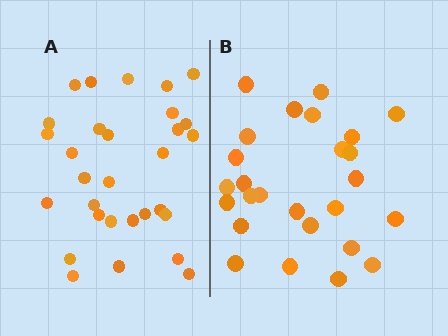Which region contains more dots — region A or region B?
Region A (the left region) has more dots.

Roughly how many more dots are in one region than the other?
Region A has about 4 more dots than region B.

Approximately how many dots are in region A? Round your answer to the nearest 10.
About 30 dots.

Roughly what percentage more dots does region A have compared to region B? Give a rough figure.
About 15% more.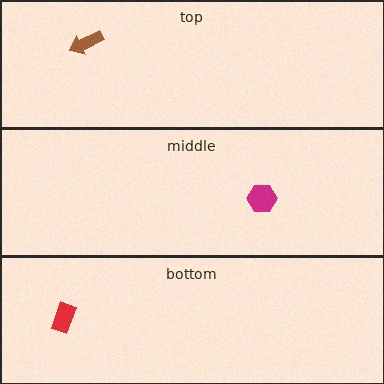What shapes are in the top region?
The brown arrow.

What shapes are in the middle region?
The magenta hexagon.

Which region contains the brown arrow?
The top region.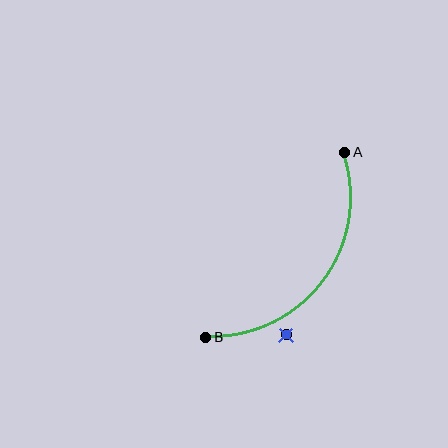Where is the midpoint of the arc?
The arc midpoint is the point on the curve farthest from the straight line joining A and B. It sits below and to the right of that line.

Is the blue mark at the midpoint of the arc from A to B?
No — the blue mark does not lie on the arc at all. It sits slightly outside the curve.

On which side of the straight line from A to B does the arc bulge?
The arc bulges below and to the right of the straight line connecting A and B.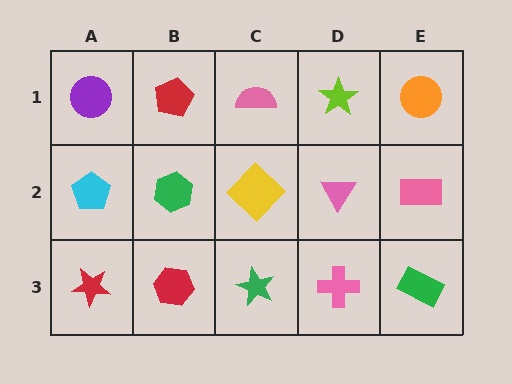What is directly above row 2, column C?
A pink semicircle.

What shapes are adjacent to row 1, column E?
A pink rectangle (row 2, column E), a lime star (row 1, column D).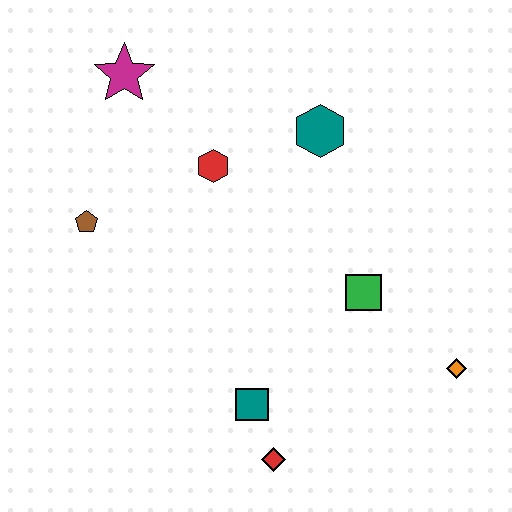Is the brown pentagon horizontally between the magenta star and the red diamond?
No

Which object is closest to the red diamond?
The teal square is closest to the red diamond.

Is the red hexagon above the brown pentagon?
Yes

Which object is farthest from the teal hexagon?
The red diamond is farthest from the teal hexagon.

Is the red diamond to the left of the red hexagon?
No